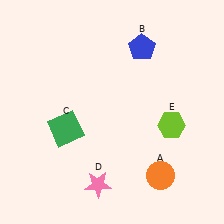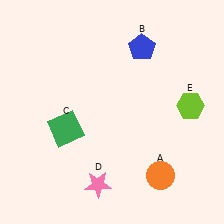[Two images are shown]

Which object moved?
The lime hexagon (E) moved up.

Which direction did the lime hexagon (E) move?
The lime hexagon (E) moved up.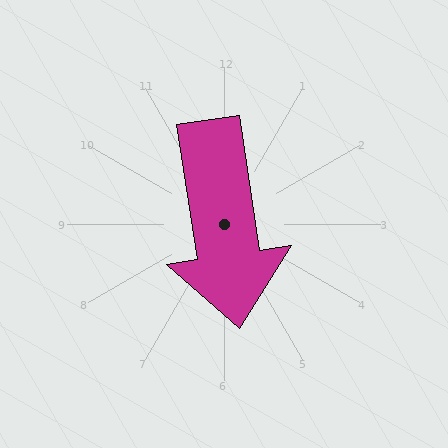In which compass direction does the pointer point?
South.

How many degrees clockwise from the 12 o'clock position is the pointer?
Approximately 171 degrees.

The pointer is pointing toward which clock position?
Roughly 6 o'clock.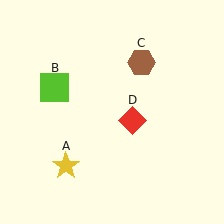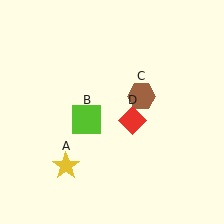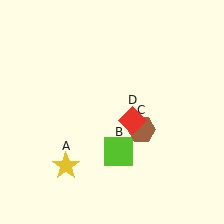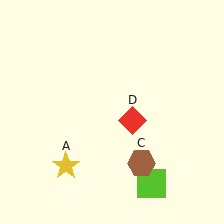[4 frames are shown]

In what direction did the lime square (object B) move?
The lime square (object B) moved down and to the right.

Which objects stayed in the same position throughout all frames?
Yellow star (object A) and red diamond (object D) remained stationary.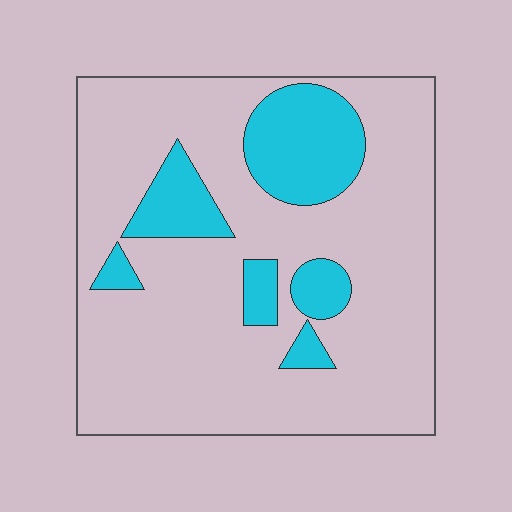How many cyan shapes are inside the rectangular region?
6.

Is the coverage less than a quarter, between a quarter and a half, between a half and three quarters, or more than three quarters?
Less than a quarter.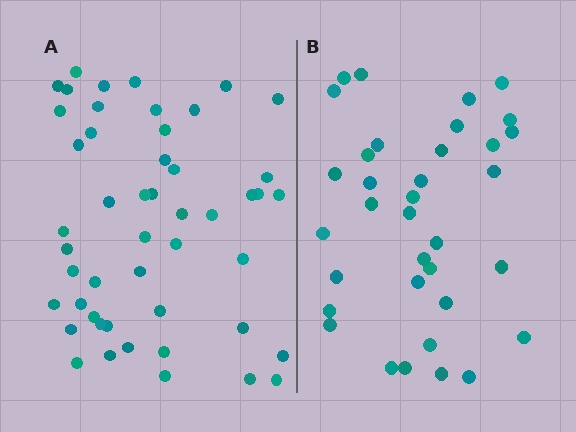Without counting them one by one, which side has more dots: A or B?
Region A (the left region) has more dots.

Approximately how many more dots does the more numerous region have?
Region A has approximately 15 more dots than region B.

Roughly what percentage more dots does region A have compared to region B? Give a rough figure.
About 40% more.